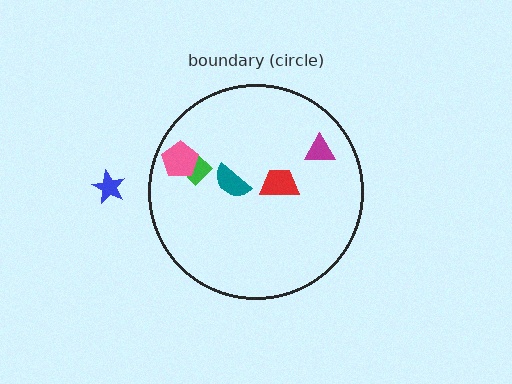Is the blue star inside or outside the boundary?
Outside.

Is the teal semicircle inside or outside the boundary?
Inside.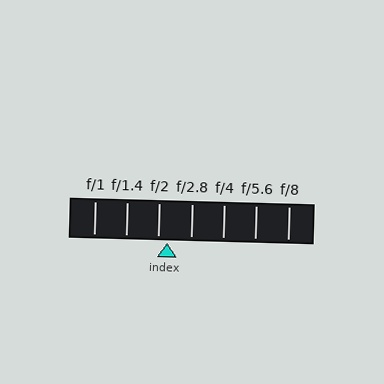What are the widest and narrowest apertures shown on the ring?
The widest aperture shown is f/1 and the narrowest is f/8.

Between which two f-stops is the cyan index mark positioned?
The index mark is between f/2 and f/2.8.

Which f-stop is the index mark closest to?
The index mark is closest to f/2.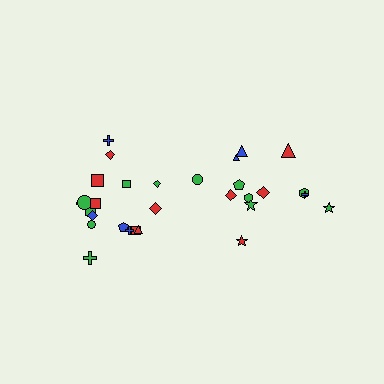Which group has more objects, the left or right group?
The left group.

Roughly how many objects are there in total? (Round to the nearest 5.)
Roughly 30 objects in total.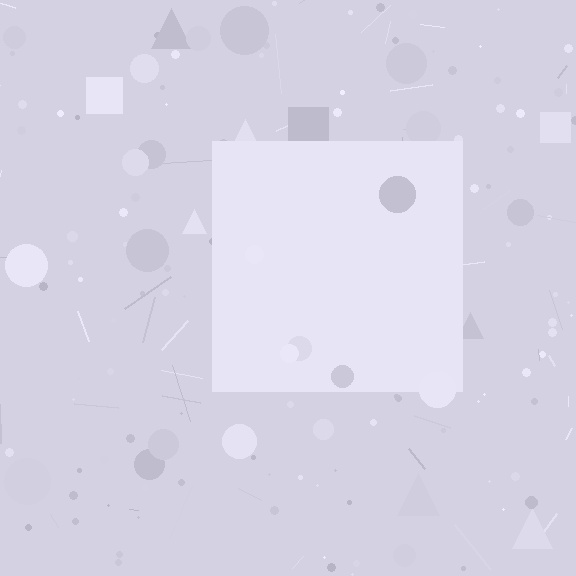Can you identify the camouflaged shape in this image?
The camouflaged shape is a square.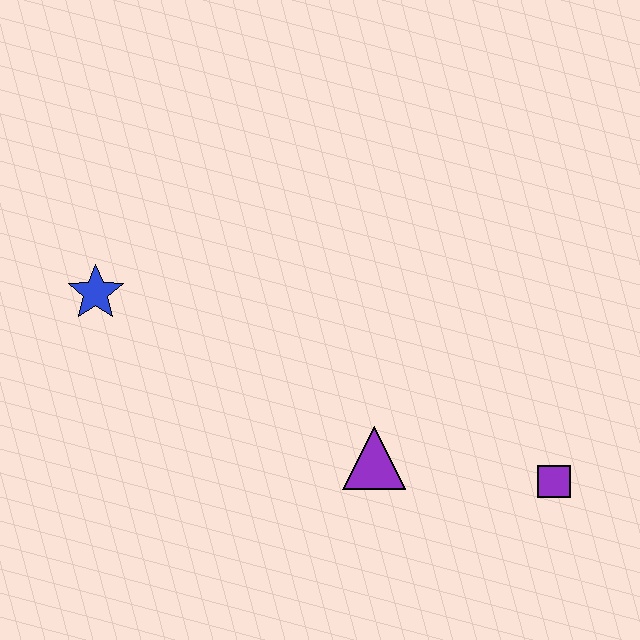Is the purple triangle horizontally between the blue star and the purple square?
Yes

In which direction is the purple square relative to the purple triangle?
The purple square is to the right of the purple triangle.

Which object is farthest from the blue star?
The purple square is farthest from the blue star.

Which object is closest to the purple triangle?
The purple square is closest to the purple triangle.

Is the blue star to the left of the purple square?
Yes